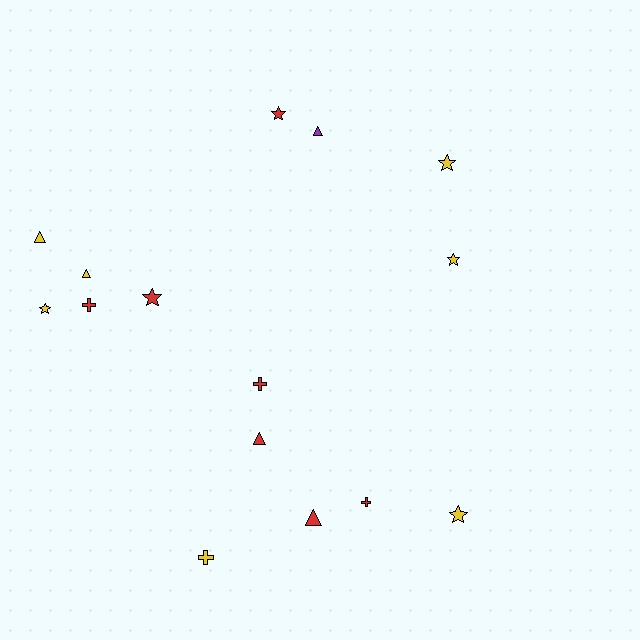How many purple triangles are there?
There is 1 purple triangle.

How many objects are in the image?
There are 15 objects.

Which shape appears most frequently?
Star, with 6 objects.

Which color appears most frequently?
Red, with 7 objects.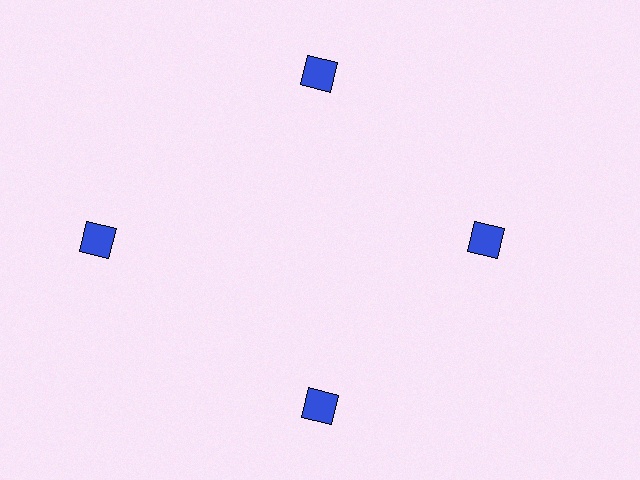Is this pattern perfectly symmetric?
No. The 4 blue squares are arranged in a ring, but one element near the 9 o'clock position is pushed outward from the center, breaking the 4-fold rotational symmetry.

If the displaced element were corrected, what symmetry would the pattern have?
It would have 4-fold rotational symmetry — the pattern would map onto itself every 90 degrees.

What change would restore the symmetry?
The symmetry would be restored by moving it inward, back onto the ring so that all 4 squares sit at equal angles and equal distance from the center.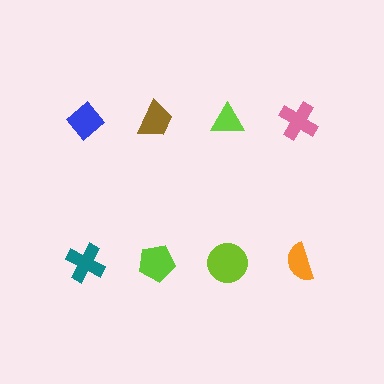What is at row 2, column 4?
An orange semicircle.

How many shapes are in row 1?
4 shapes.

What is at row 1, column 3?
A lime triangle.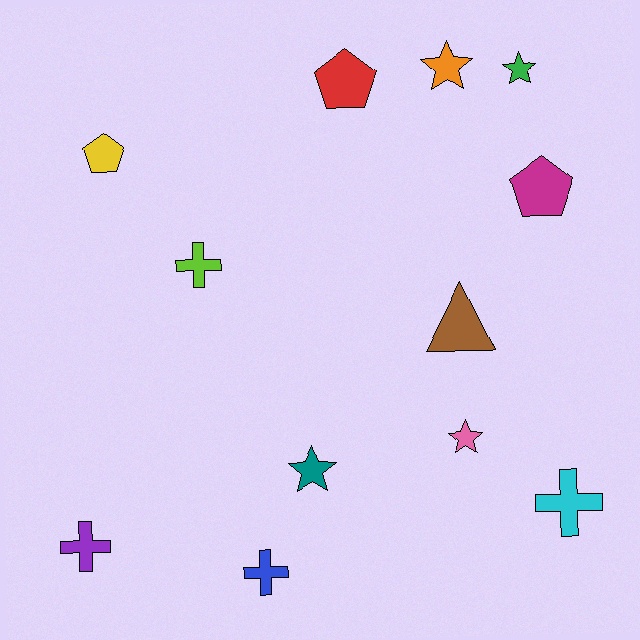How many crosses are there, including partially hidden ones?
There are 4 crosses.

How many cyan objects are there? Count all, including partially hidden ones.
There is 1 cyan object.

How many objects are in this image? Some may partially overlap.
There are 12 objects.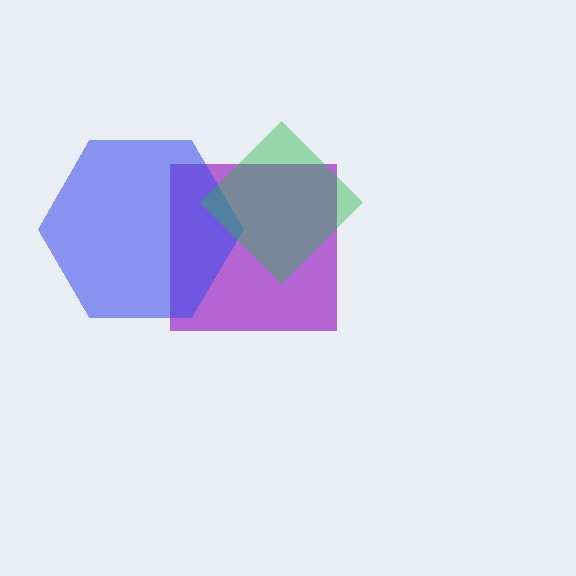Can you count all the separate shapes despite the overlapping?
Yes, there are 3 separate shapes.